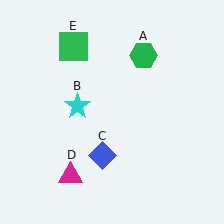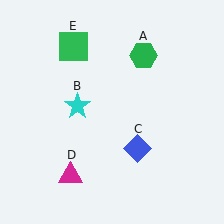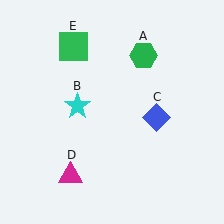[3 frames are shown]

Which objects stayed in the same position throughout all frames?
Green hexagon (object A) and cyan star (object B) and magenta triangle (object D) and green square (object E) remained stationary.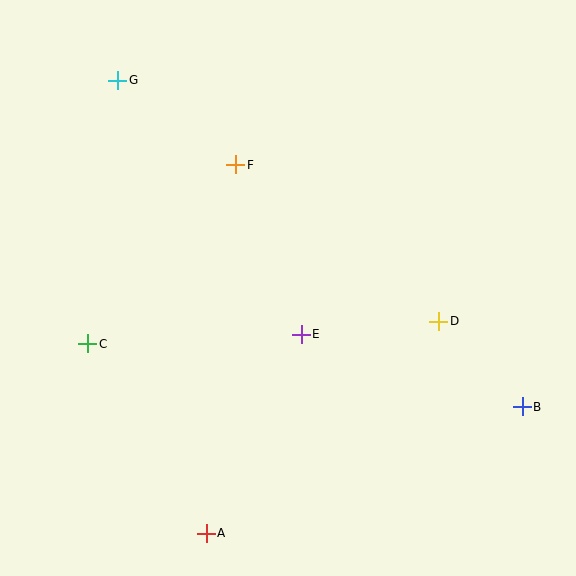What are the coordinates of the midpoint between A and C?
The midpoint between A and C is at (147, 438).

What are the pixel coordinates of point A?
Point A is at (206, 533).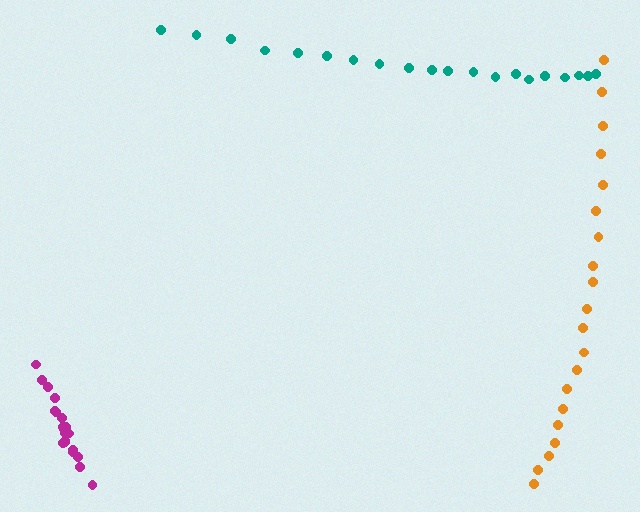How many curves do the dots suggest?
There are 3 distinct paths.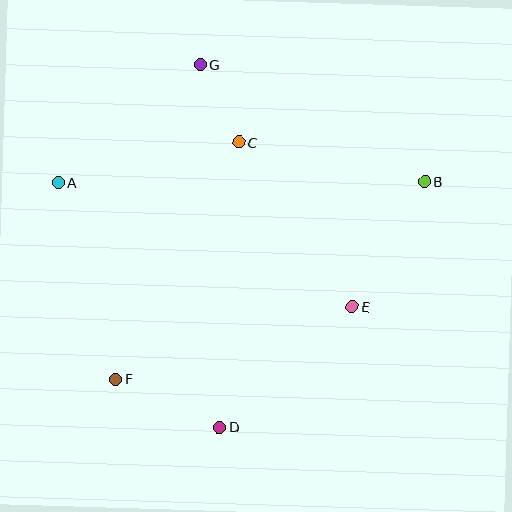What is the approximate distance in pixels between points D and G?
The distance between D and G is approximately 364 pixels.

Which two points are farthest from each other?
Points B and F are farthest from each other.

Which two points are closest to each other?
Points C and G are closest to each other.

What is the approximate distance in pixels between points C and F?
The distance between C and F is approximately 267 pixels.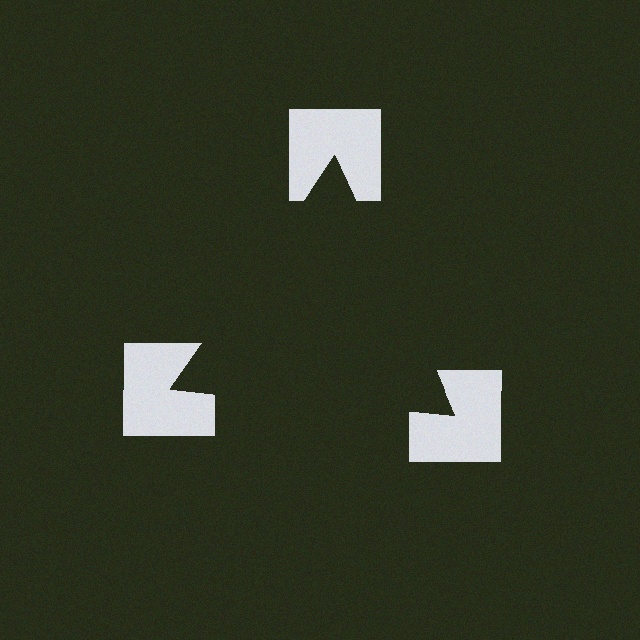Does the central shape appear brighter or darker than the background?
It typically appears slightly darker than the background, even though no actual brightness change is drawn.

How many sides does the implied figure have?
3 sides.